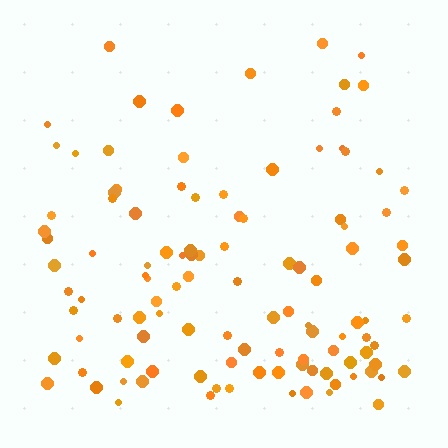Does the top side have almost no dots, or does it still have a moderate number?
Still a moderate number, just noticeably fewer than the bottom.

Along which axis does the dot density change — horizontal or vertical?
Vertical.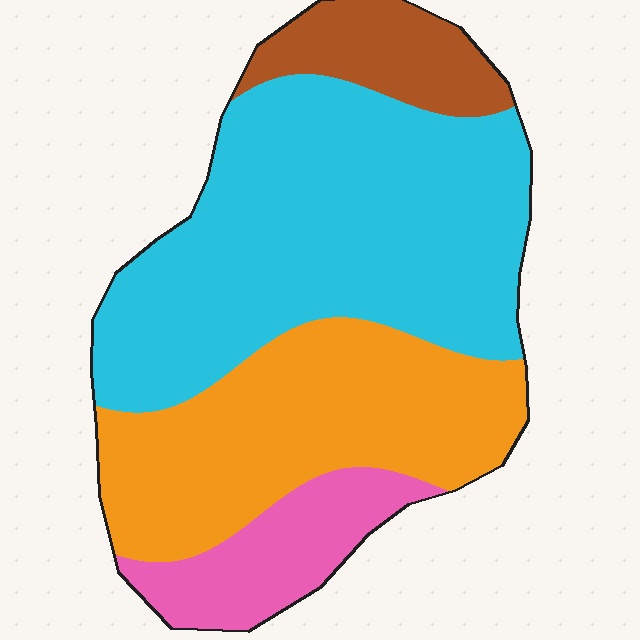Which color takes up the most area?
Cyan, at roughly 50%.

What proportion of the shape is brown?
Brown takes up about one tenth (1/10) of the shape.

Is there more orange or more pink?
Orange.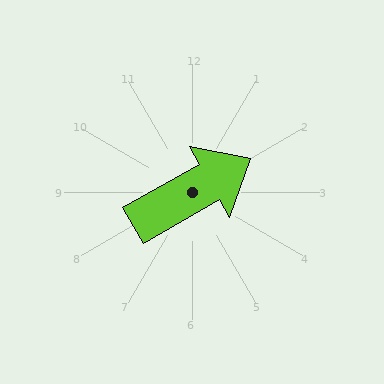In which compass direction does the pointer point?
Northeast.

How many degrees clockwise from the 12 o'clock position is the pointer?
Approximately 60 degrees.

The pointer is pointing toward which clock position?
Roughly 2 o'clock.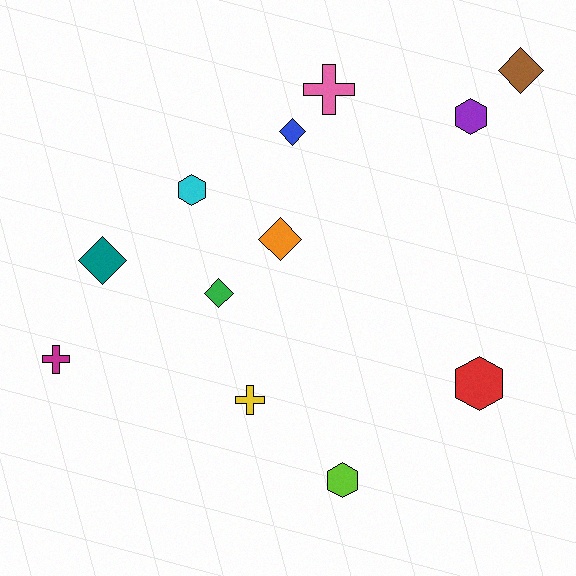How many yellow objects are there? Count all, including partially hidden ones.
There is 1 yellow object.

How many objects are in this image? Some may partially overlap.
There are 12 objects.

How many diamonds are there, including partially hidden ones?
There are 5 diamonds.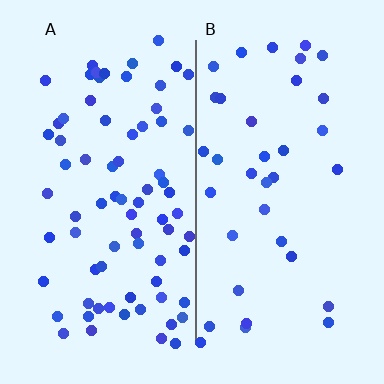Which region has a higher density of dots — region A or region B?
A (the left).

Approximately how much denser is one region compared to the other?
Approximately 2.1× — region A over region B.